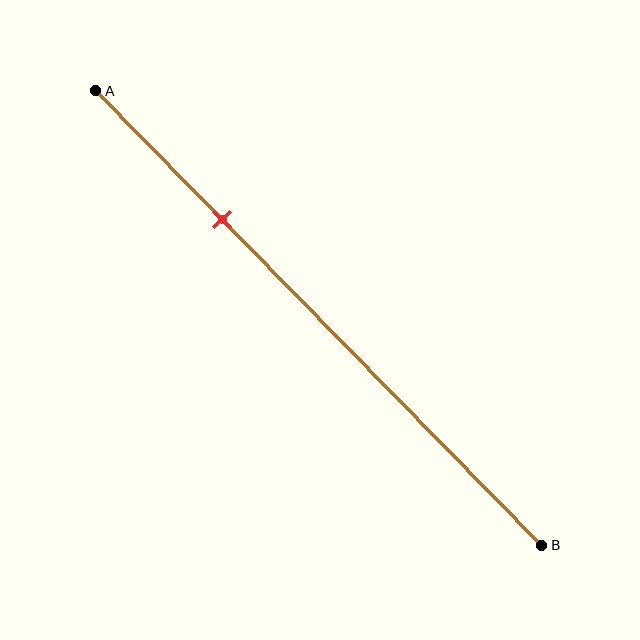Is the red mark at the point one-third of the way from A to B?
No, the mark is at about 30% from A, not at the 33% one-third point.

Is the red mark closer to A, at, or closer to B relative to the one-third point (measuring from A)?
The red mark is closer to point A than the one-third point of segment AB.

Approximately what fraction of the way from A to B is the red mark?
The red mark is approximately 30% of the way from A to B.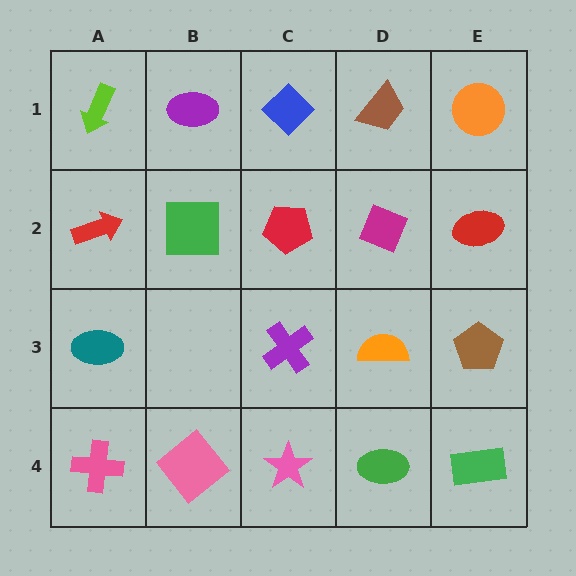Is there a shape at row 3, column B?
No, that cell is empty.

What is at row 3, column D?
An orange semicircle.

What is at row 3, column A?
A teal ellipse.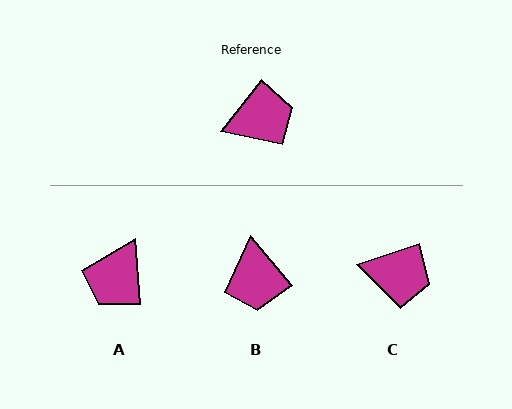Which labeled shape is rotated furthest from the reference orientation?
A, about 138 degrees away.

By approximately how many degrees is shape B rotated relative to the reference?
Approximately 103 degrees clockwise.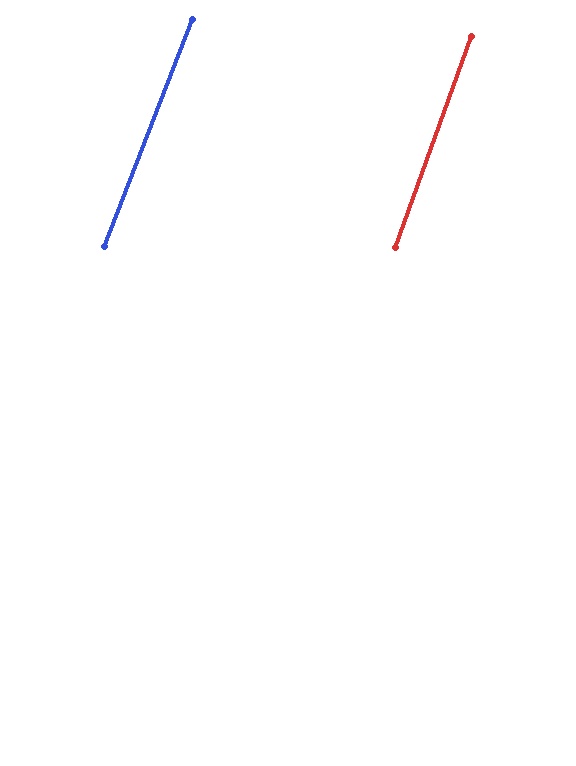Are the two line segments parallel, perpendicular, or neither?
Parallel — their directions differ by only 1.3°.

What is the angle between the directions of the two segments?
Approximately 1 degree.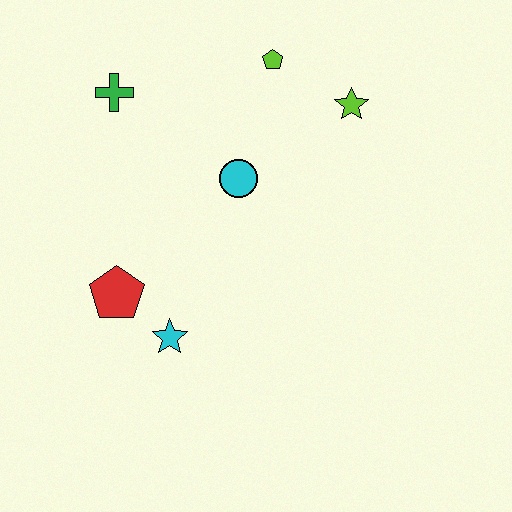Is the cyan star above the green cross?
No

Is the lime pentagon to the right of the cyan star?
Yes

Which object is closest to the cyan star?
The red pentagon is closest to the cyan star.